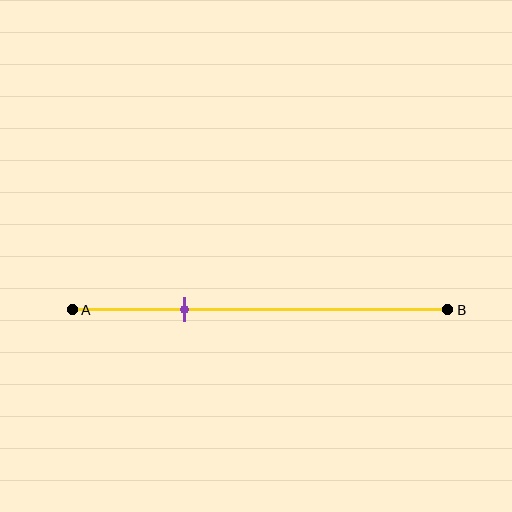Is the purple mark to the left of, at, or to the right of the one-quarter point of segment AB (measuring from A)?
The purple mark is to the right of the one-quarter point of segment AB.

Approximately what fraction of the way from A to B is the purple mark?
The purple mark is approximately 30% of the way from A to B.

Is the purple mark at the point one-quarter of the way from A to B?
No, the mark is at about 30% from A, not at the 25% one-quarter point.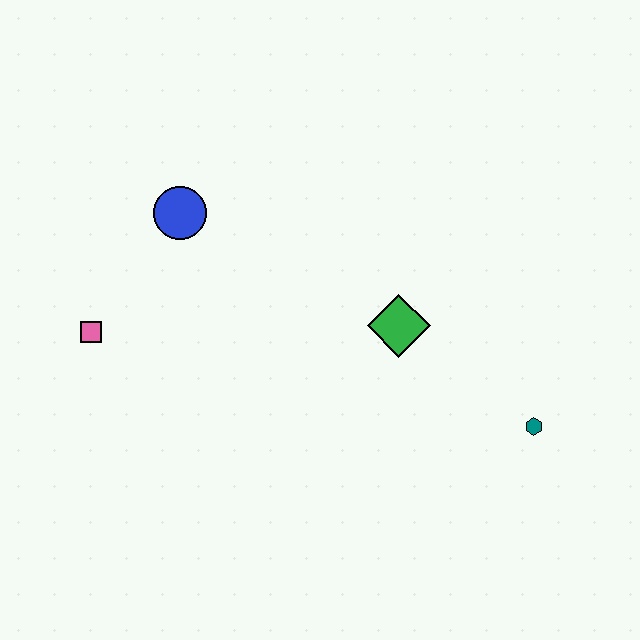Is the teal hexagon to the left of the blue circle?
No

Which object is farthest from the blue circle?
The teal hexagon is farthest from the blue circle.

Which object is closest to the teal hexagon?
The green diamond is closest to the teal hexagon.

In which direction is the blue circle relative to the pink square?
The blue circle is above the pink square.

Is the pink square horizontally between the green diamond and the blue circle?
No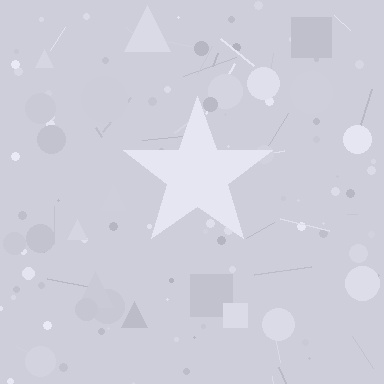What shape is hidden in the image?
A star is hidden in the image.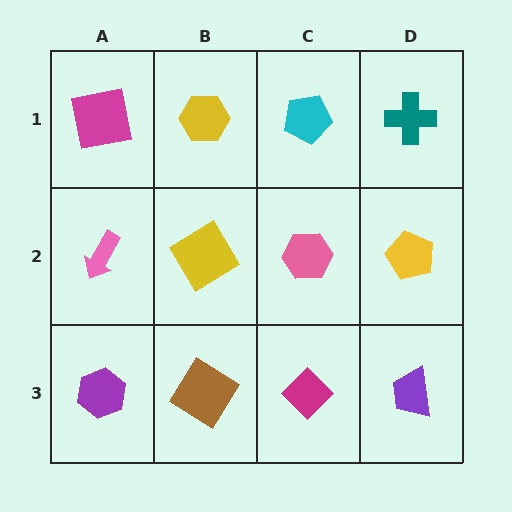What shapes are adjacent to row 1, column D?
A yellow pentagon (row 2, column D), a cyan pentagon (row 1, column C).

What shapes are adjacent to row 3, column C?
A pink hexagon (row 2, column C), a brown diamond (row 3, column B), a purple trapezoid (row 3, column D).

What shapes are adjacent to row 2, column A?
A magenta square (row 1, column A), a purple hexagon (row 3, column A), a yellow diamond (row 2, column B).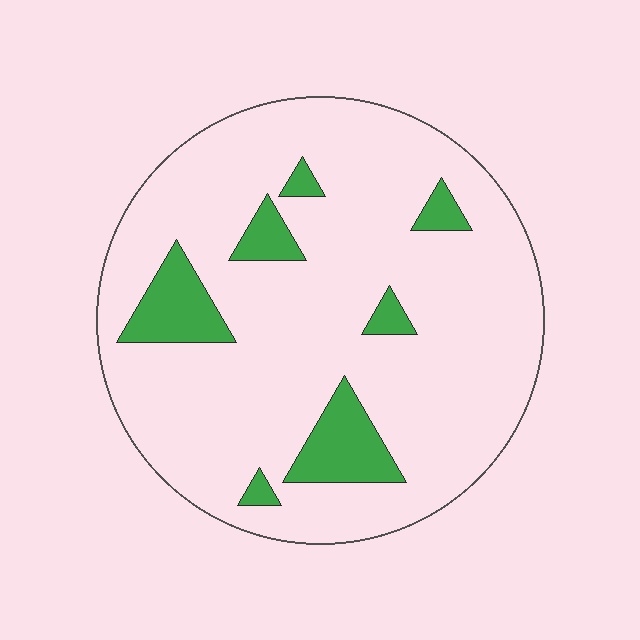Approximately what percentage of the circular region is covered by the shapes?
Approximately 15%.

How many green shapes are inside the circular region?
7.